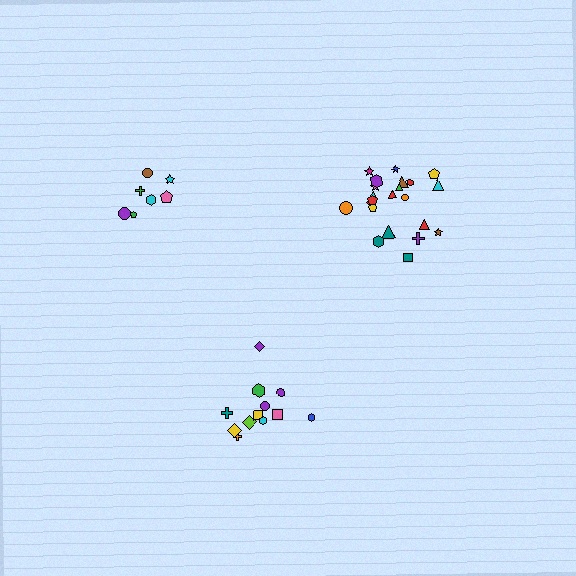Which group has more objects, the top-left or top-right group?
The top-right group.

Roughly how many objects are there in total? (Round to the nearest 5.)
Roughly 40 objects in total.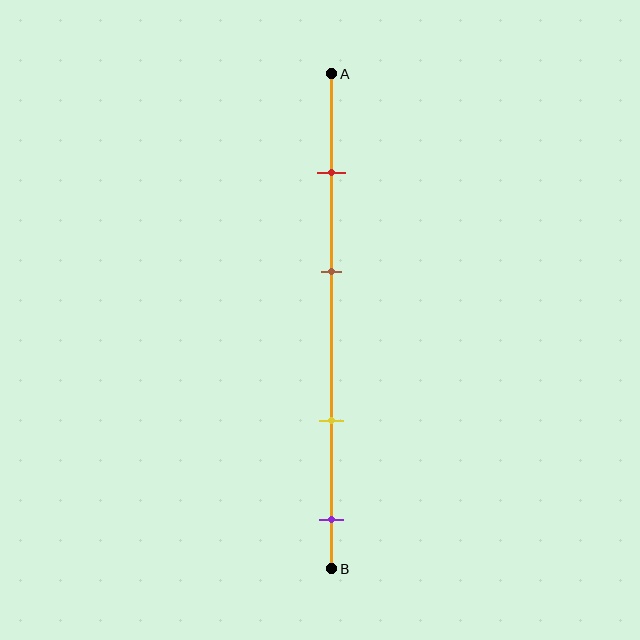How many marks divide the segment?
There are 4 marks dividing the segment.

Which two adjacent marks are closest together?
The red and brown marks are the closest adjacent pair.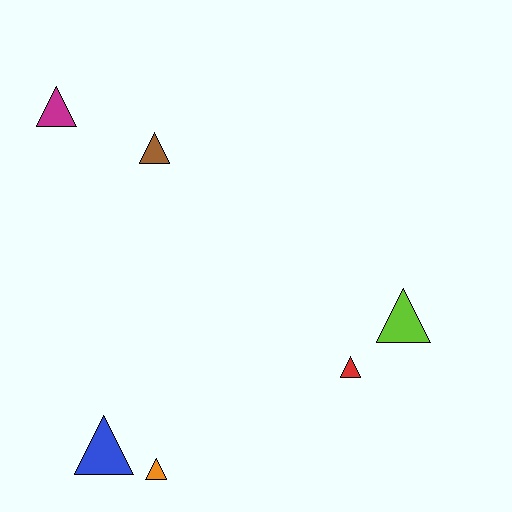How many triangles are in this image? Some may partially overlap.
There are 6 triangles.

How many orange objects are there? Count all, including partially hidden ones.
There is 1 orange object.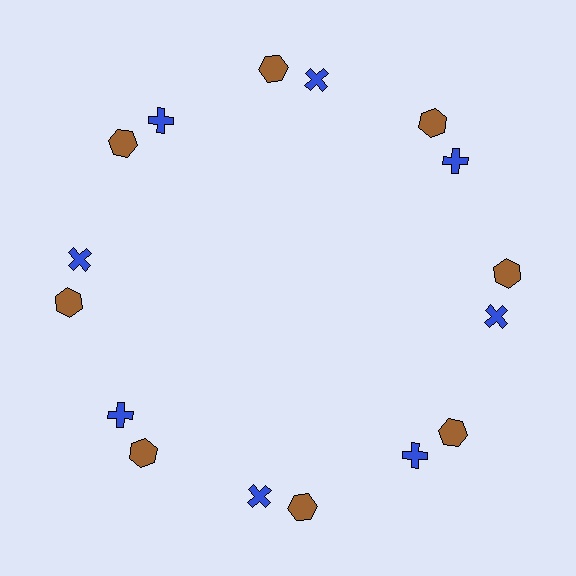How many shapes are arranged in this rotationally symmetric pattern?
There are 16 shapes, arranged in 8 groups of 2.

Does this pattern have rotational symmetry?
Yes, this pattern has 8-fold rotational symmetry. It looks the same after rotating 45 degrees around the center.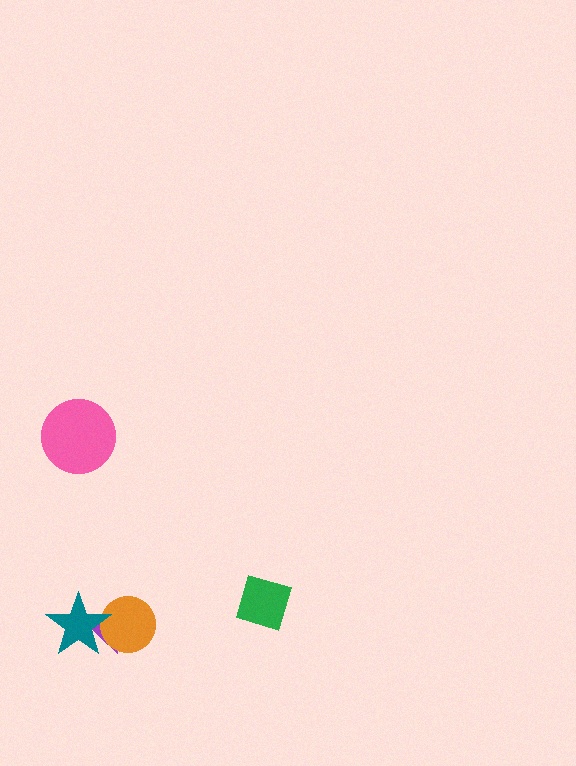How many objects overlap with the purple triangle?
2 objects overlap with the purple triangle.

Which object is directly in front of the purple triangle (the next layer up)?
The orange circle is directly in front of the purple triangle.